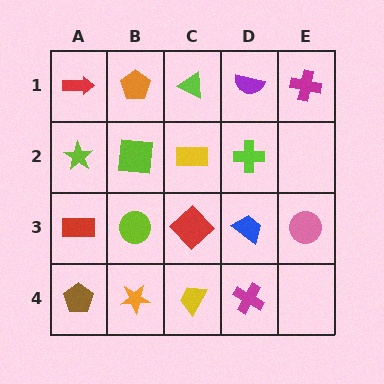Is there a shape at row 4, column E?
No, that cell is empty.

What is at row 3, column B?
A lime circle.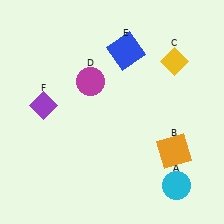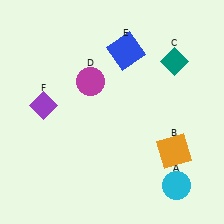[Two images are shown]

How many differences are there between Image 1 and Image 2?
There is 1 difference between the two images.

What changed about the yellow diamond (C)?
In Image 1, C is yellow. In Image 2, it changed to teal.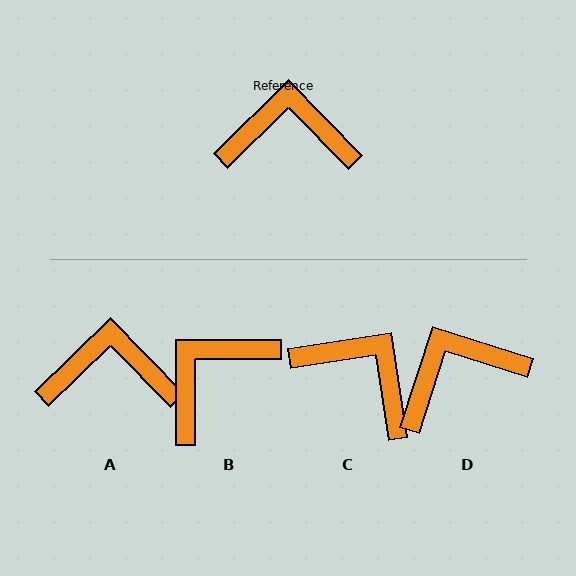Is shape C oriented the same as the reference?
No, it is off by about 36 degrees.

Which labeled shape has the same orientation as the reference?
A.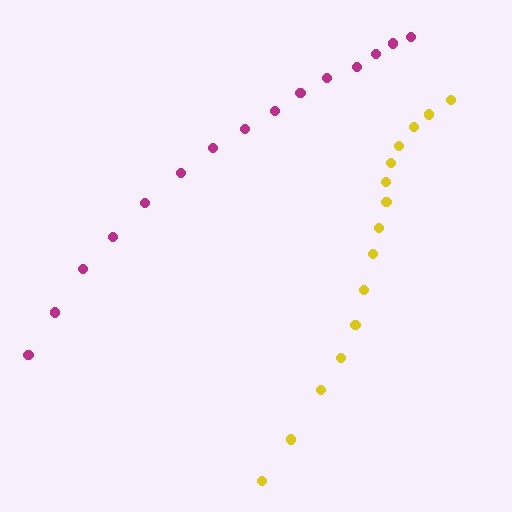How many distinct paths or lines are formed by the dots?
There are 2 distinct paths.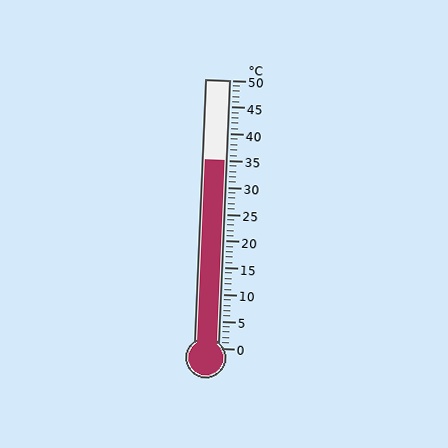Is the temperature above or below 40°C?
The temperature is below 40°C.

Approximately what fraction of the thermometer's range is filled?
The thermometer is filled to approximately 70% of its range.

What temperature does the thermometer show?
The thermometer shows approximately 35°C.